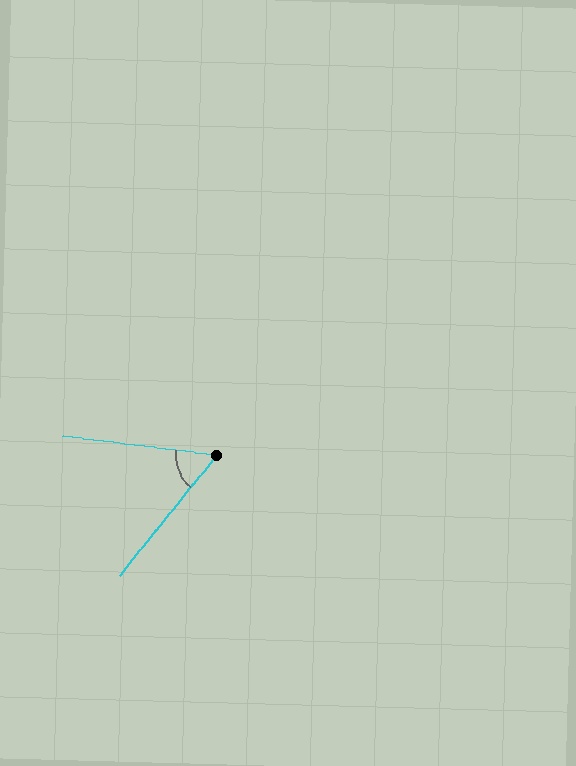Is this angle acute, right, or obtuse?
It is acute.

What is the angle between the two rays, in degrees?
Approximately 58 degrees.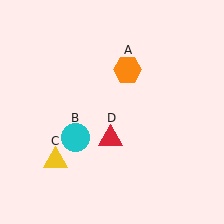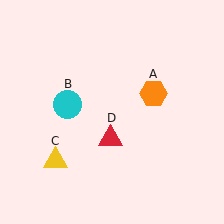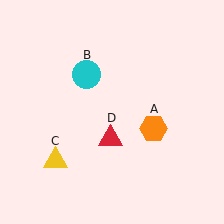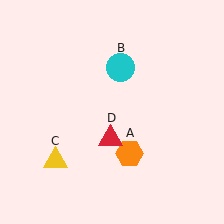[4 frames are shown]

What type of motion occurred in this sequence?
The orange hexagon (object A), cyan circle (object B) rotated clockwise around the center of the scene.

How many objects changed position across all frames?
2 objects changed position: orange hexagon (object A), cyan circle (object B).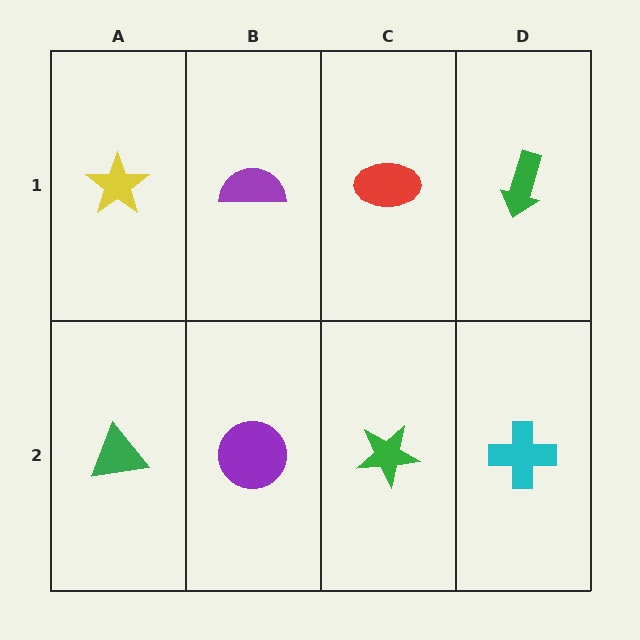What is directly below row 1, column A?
A green triangle.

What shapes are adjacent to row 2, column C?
A red ellipse (row 1, column C), a purple circle (row 2, column B), a cyan cross (row 2, column D).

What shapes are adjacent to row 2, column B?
A purple semicircle (row 1, column B), a green triangle (row 2, column A), a green star (row 2, column C).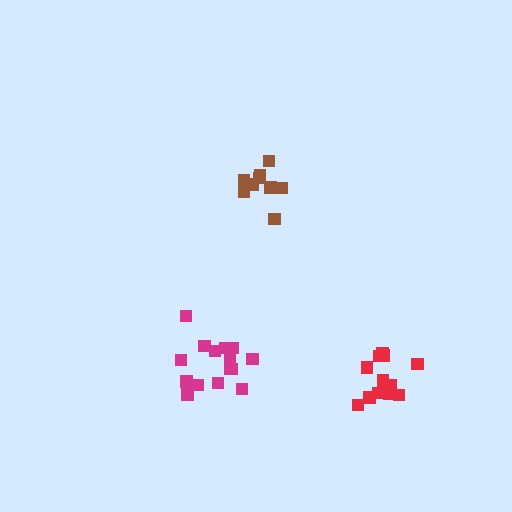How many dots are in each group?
Group 1: 13 dots, Group 2: 9 dots, Group 3: 15 dots (37 total).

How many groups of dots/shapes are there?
There are 3 groups.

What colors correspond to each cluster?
The clusters are colored: red, brown, magenta.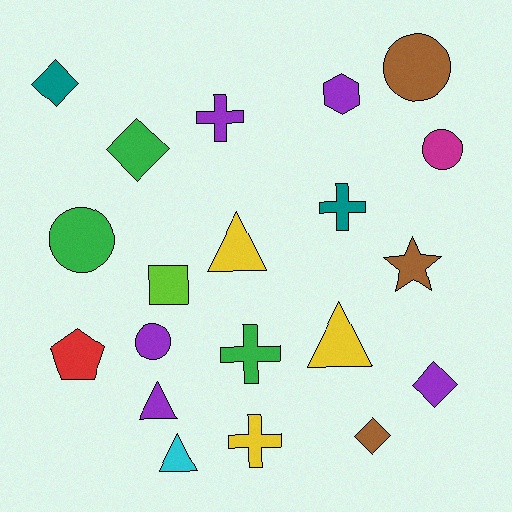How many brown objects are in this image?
There are 3 brown objects.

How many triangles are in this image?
There are 4 triangles.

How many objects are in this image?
There are 20 objects.